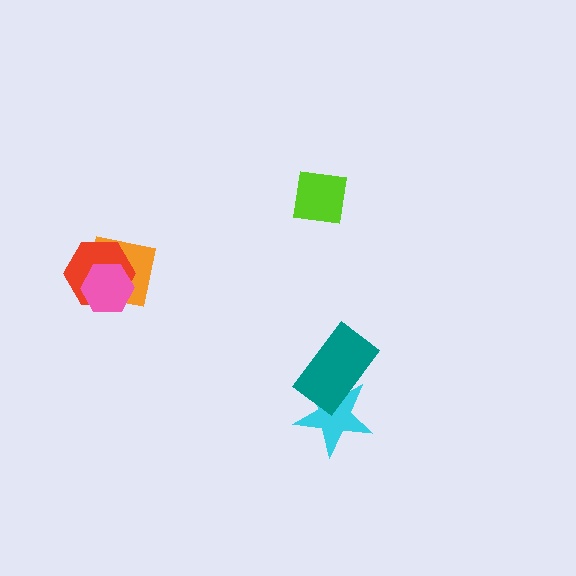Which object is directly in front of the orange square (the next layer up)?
The red hexagon is directly in front of the orange square.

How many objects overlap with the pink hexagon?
2 objects overlap with the pink hexagon.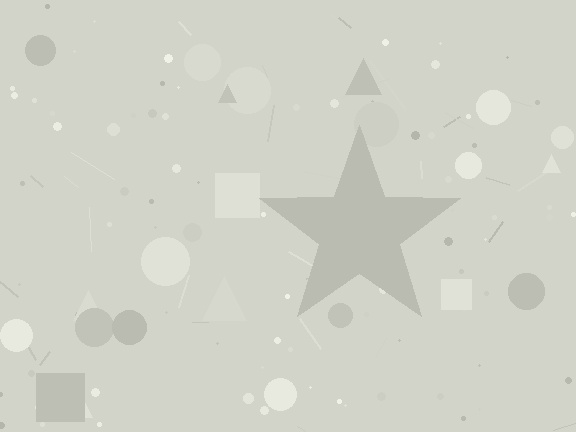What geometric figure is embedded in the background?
A star is embedded in the background.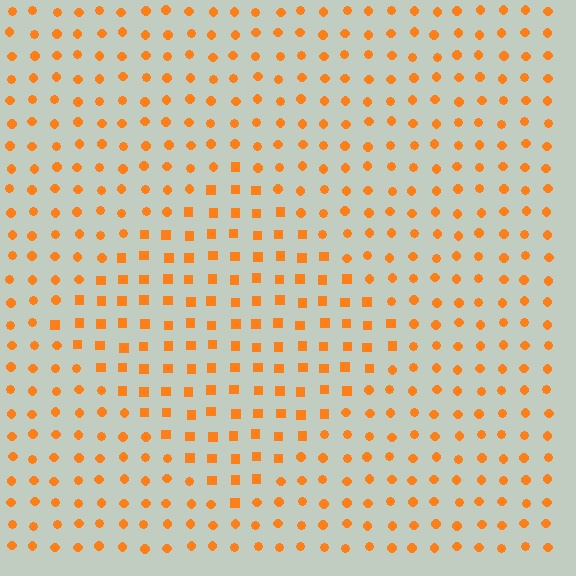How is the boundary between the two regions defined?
The boundary is defined by a change in element shape: squares inside vs. circles outside. All elements share the same color and spacing.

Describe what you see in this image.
The image is filled with small orange elements arranged in a uniform grid. A diamond-shaped region contains squares, while the surrounding area contains circles. The boundary is defined purely by the change in element shape.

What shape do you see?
I see a diamond.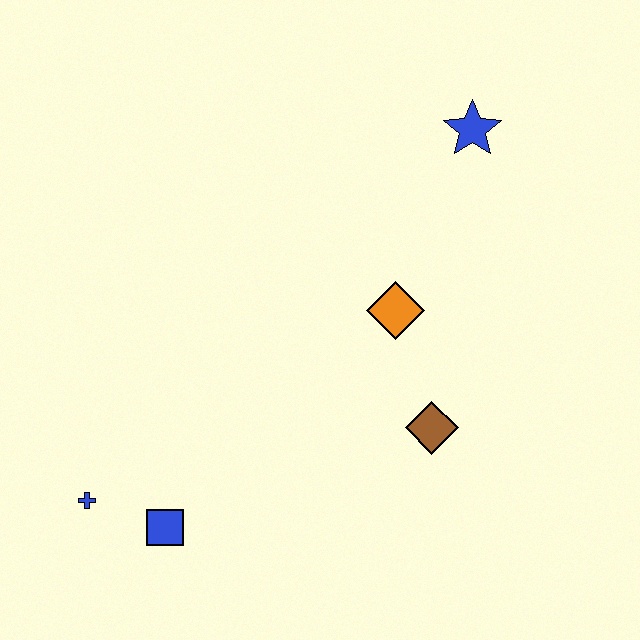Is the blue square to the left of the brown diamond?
Yes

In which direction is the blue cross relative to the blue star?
The blue cross is to the left of the blue star.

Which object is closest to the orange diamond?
The brown diamond is closest to the orange diamond.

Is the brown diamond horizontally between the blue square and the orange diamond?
No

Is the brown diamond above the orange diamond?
No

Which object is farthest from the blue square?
The blue star is farthest from the blue square.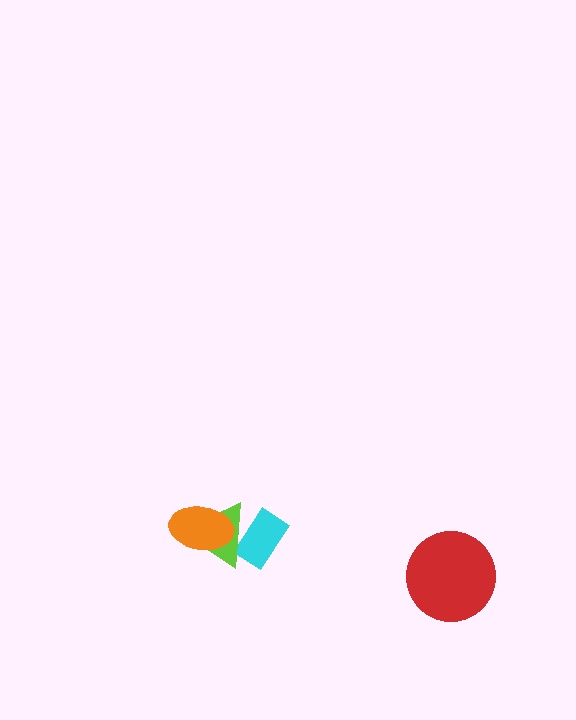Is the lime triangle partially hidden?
Yes, it is partially covered by another shape.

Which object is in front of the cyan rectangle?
The lime triangle is in front of the cyan rectangle.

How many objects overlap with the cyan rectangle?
1 object overlaps with the cyan rectangle.